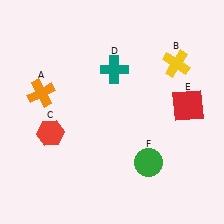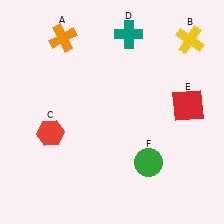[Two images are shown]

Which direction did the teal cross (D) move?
The teal cross (D) moved up.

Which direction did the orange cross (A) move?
The orange cross (A) moved up.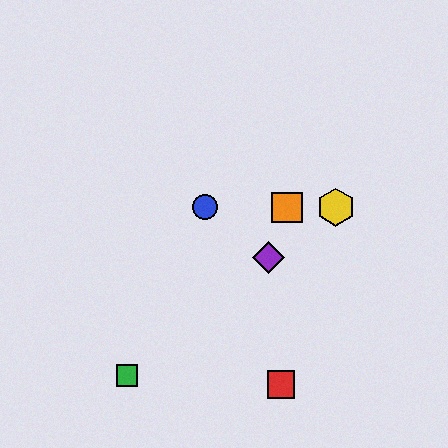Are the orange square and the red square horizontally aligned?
No, the orange square is at y≈207 and the red square is at y≈384.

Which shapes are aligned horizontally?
The blue circle, the yellow hexagon, the orange square are aligned horizontally.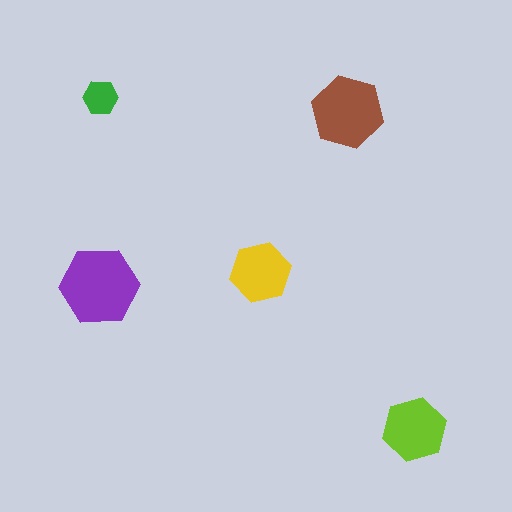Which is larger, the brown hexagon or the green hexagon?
The brown one.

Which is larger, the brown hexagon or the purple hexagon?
The purple one.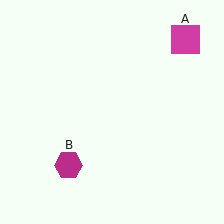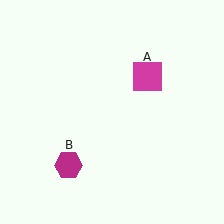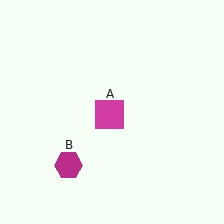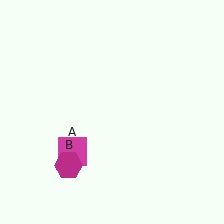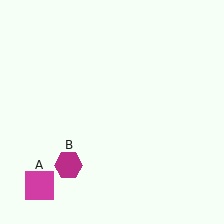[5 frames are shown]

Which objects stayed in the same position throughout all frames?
Magenta hexagon (object B) remained stationary.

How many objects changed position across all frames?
1 object changed position: magenta square (object A).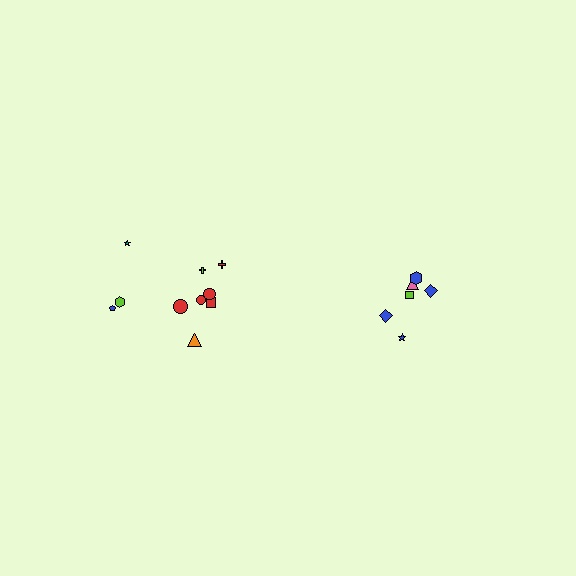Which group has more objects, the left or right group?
The left group.